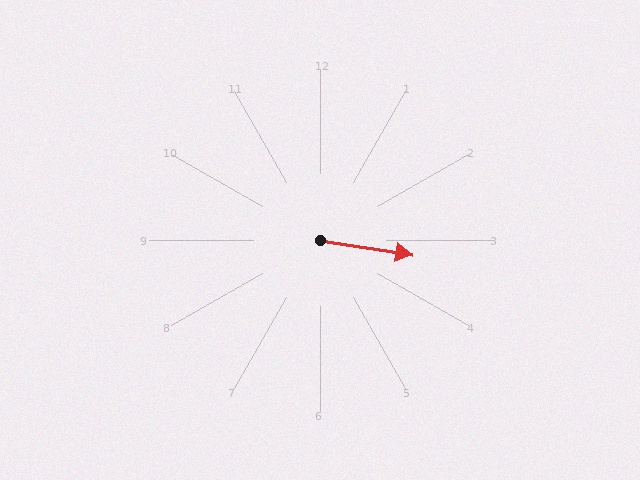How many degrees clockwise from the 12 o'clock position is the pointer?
Approximately 99 degrees.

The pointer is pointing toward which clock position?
Roughly 3 o'clock.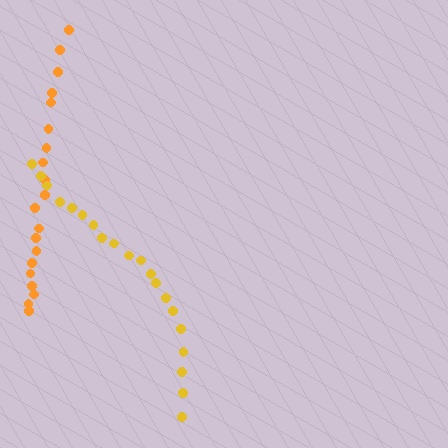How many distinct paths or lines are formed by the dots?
There are 2 distinct paths.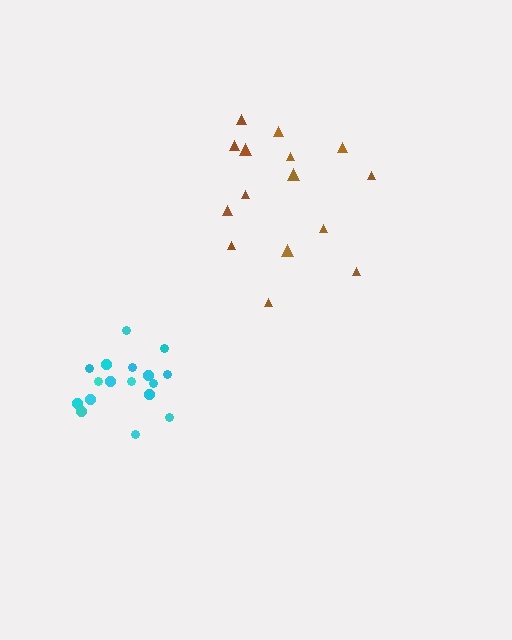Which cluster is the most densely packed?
Cyan.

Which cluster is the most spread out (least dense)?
Brown.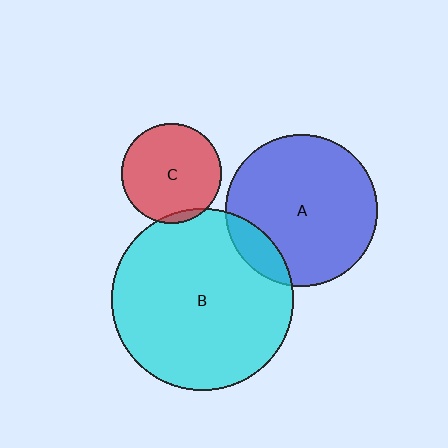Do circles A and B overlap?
Yes.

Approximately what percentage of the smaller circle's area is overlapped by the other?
Approximately 15%.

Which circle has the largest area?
Circle B (cyan).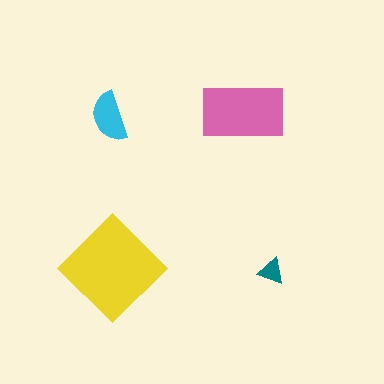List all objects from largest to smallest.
The yellow diamond, the pink rectangle, the cyan semicircle, the teal triangle.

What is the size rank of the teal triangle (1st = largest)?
4th.